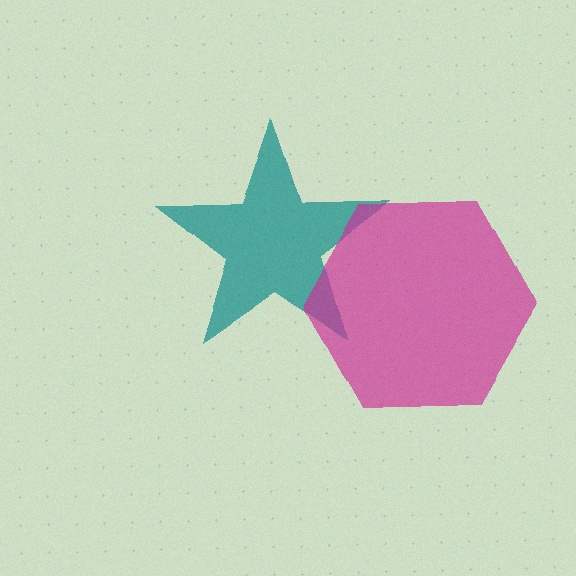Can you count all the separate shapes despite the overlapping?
Yes, there are 2 separate shapes.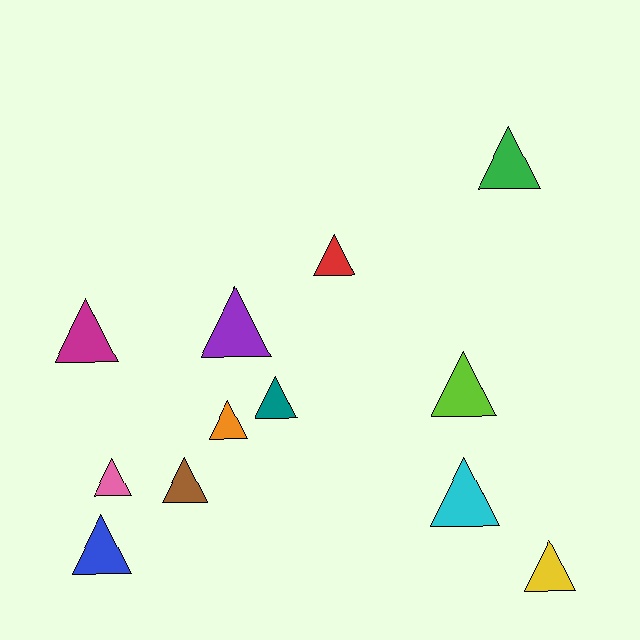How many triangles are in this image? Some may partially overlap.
There are 12 triangles.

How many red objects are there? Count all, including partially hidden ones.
There is 1 red object.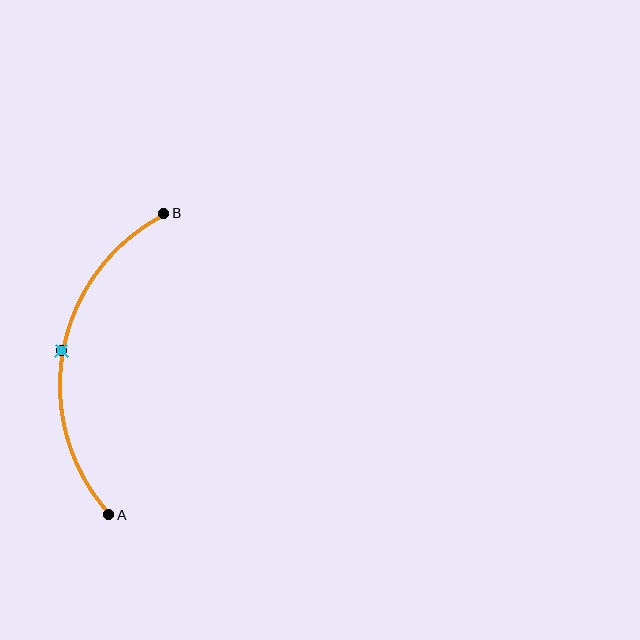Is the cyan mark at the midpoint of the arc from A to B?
Yes. The cyan mark lies on the arc at equal arc-length from both A and B — it is the arc midpoint.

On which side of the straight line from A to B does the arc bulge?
The arc bulges to the left of the straight line connecting A and B.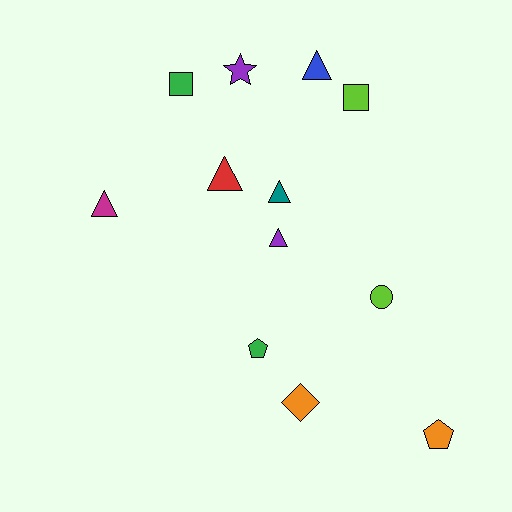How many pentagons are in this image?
There are 2 pentagons.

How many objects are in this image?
There are 12 objects.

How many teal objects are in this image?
There is 1 teal object.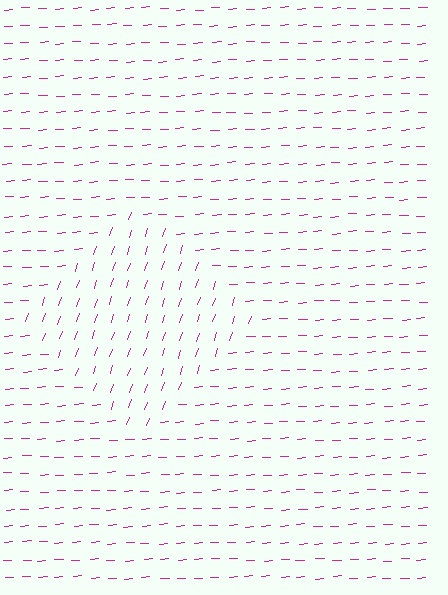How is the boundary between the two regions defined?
The boundary is defined purely by a change in line orientation (approximately 67 degrees difference). All lines are the same color and thickness.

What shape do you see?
I see a diamond.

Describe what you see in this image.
The image is filled with small magenta line segments. A diamond region in the image has lines oriented differently from the surrounding lines, creating a visible texture boundary.